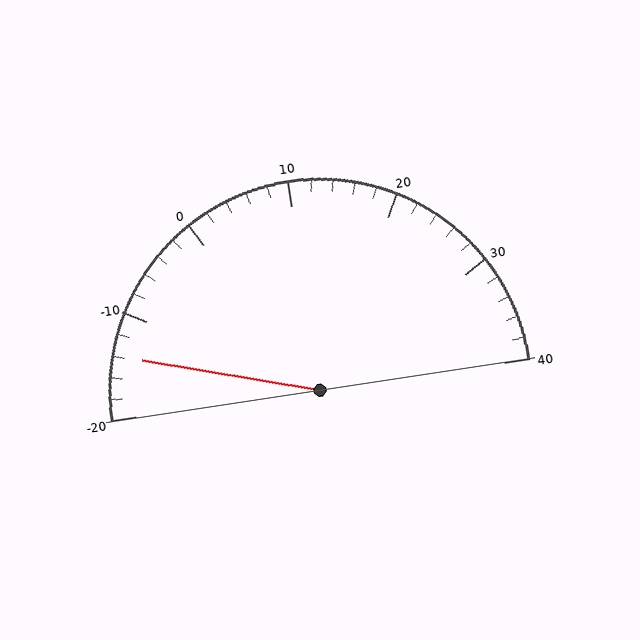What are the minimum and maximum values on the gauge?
The gauge ranges from -20 to 40.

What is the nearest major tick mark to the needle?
The nearest major tick mark is -10.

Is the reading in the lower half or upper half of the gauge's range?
The reading is in the lower half of the range (-20 to 40).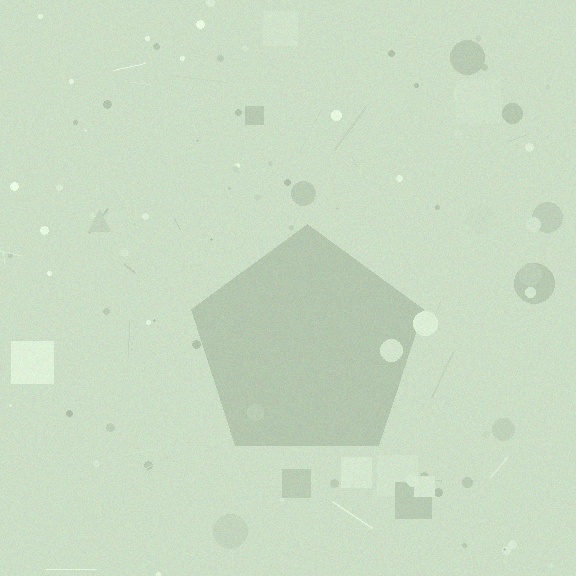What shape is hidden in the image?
A pentagon is hidden in the image.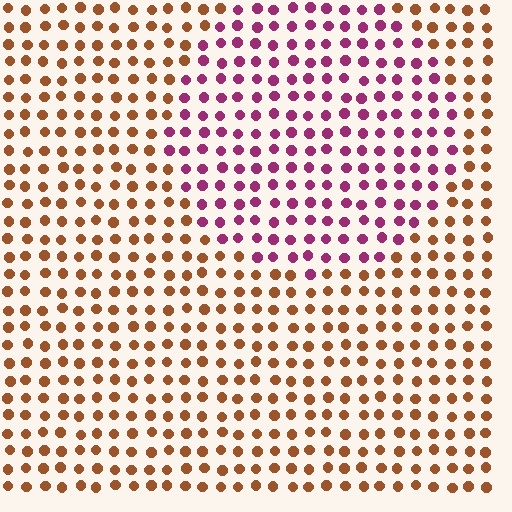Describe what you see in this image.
The image is filled with small brown elements in a uniform arrangement. A circle-shaped region is visible where the elements are tinted to a slightly different hue, forming a subtle color boundary.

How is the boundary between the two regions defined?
The boundary is defined purely by a slight shift in hue (about 61 degrees). Spacing, size, and orientation are identical on both sides.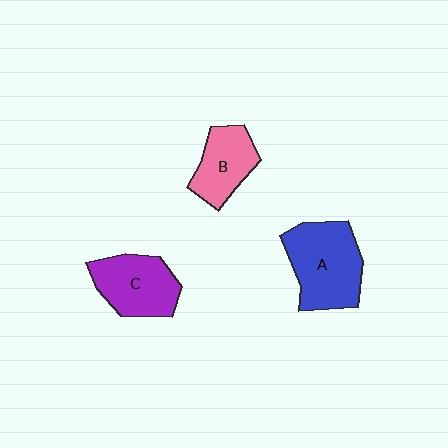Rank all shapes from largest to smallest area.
From largest to smallest: A (blue), C (purple), B (pink).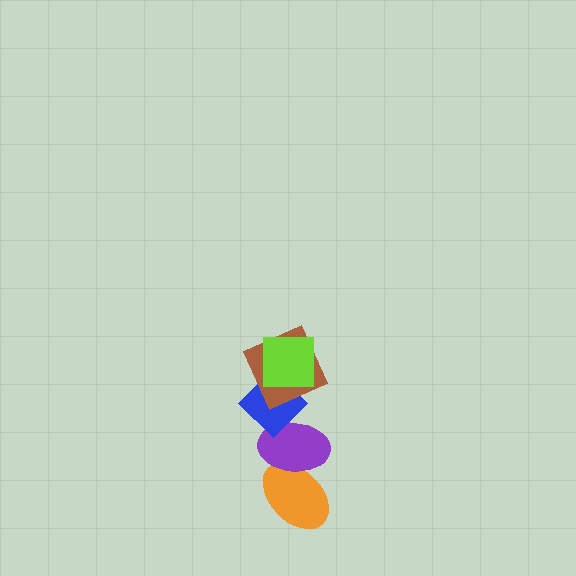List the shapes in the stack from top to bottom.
From top to bottom: the lime square, the brown square, the blue diamond, the purple ellipse, the orange ellipse.